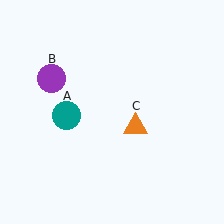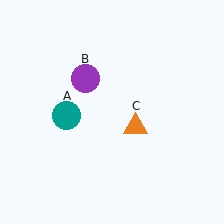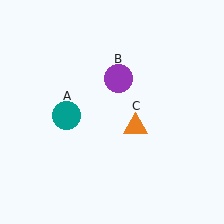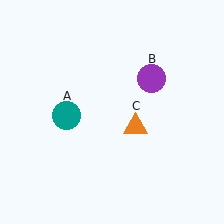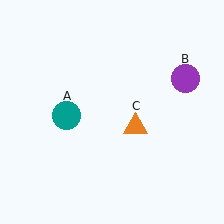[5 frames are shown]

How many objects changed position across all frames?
1 object changed position: purple circle (object B).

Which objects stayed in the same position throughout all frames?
Teal circle (object A) and orange triangle (object C) remained stationary.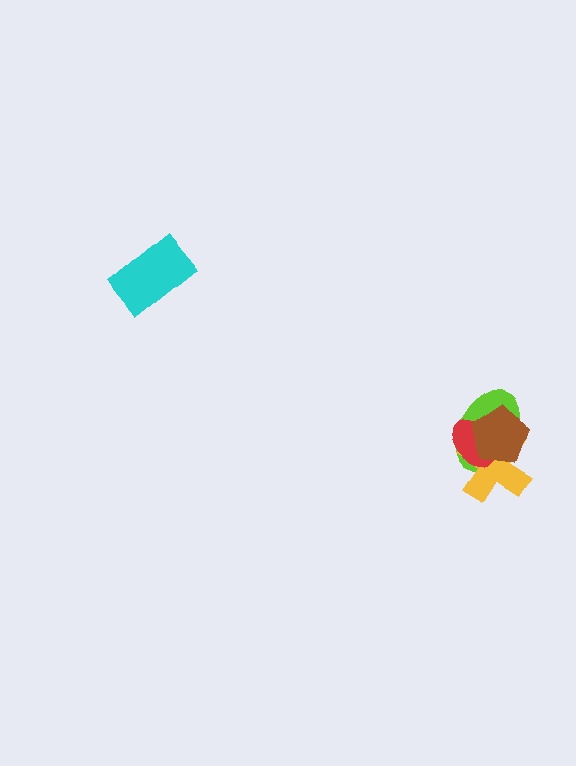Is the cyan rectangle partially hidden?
No, no other shape covers it.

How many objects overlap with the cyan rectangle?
0 objects overlap with the cyan rectangle.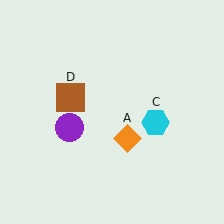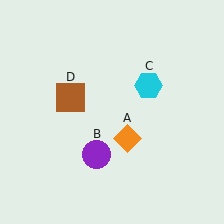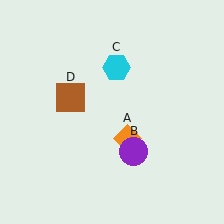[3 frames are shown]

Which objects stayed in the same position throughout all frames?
Orange diamond (object A) and brown square (object D) remained stationary.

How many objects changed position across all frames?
2 objects changed position: purple circle (object B), cyan hexagon (object C).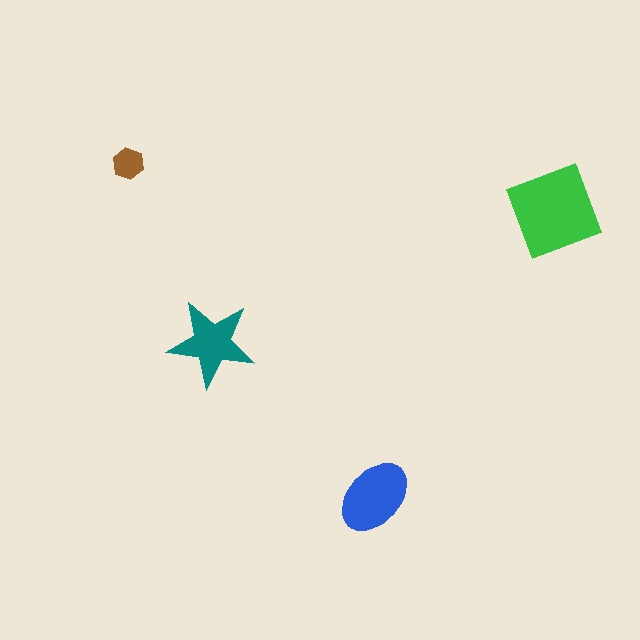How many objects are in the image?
There are 4 objects in the image.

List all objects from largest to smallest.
The green square, the blue ellipse, the teal star, the brown hexagon.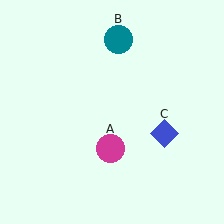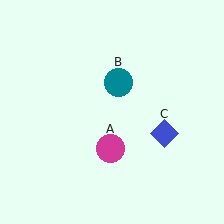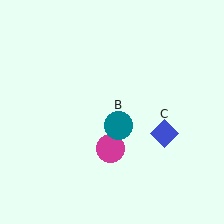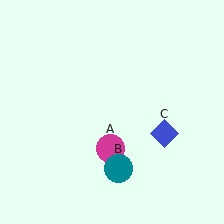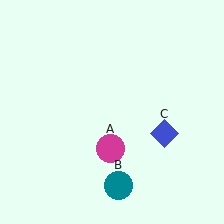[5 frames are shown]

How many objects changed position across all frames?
1 object changed position: teal circle (object B).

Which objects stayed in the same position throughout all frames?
Magenta circle (object A) and blue diamond (object C) remained stationary.